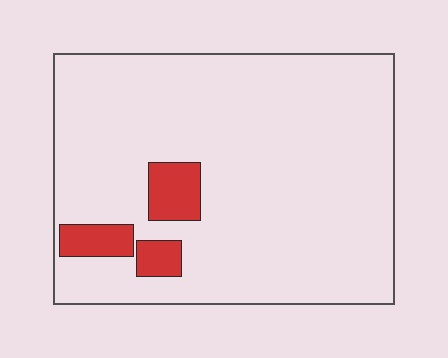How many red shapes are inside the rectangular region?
3.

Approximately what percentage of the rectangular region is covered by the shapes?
Approximately 10%.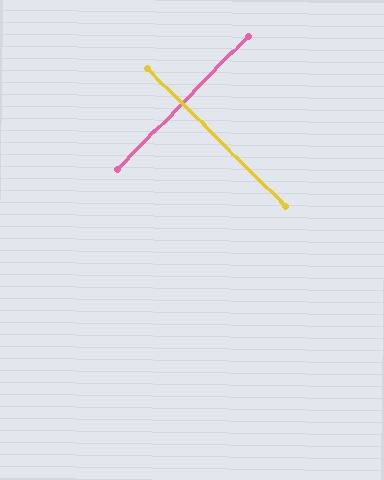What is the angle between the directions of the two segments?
Approximately 90 degrees.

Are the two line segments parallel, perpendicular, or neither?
Perpendicular — they meet at approximately 90°.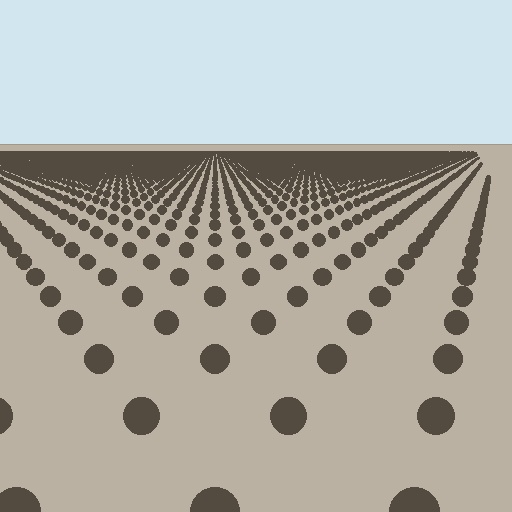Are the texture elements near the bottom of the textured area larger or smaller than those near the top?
Larger. Near the bottom, elements are closer to the viewer and appear at a bigger on-screen size.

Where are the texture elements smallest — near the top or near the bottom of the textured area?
Near the top.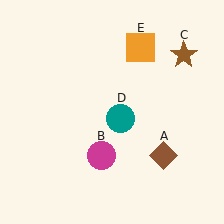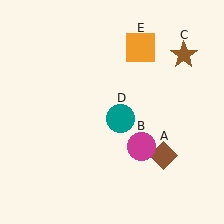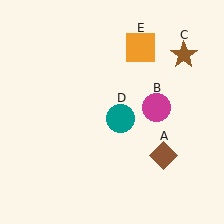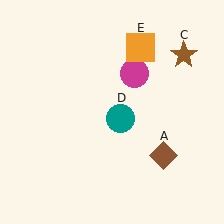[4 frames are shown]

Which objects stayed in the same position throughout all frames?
Brown diamond (object A) and brown star (object C) and teal circle (object D) and orange square (object E) remained stationary.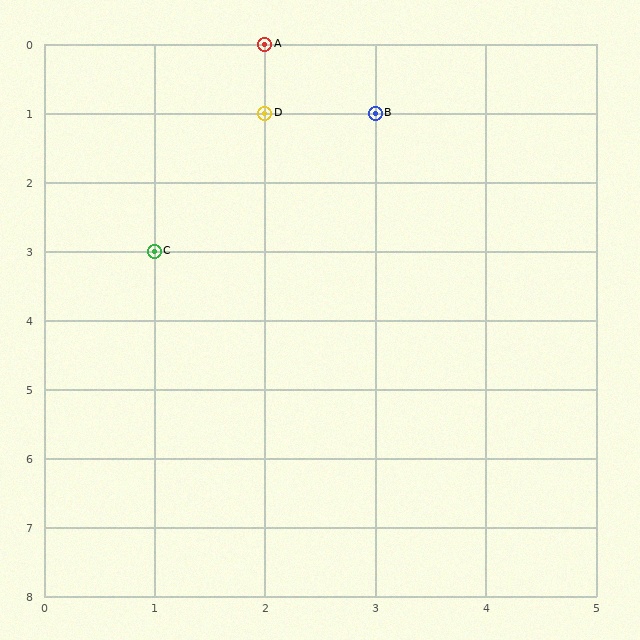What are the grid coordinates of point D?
Point D is at grid coordinates (2, 1).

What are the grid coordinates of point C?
Point C is at grid coordinates (1, 3).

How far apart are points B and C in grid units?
Points B and C are 2 columns and 2 rows apart (about 2.8 grid units diagonally).